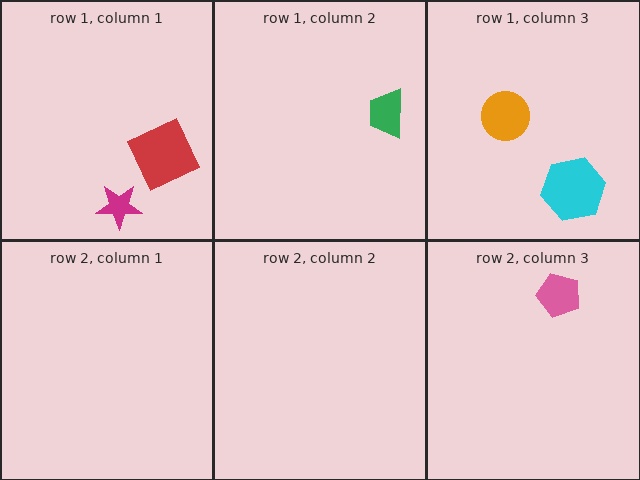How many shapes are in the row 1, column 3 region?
2.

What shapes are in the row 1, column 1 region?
The red square, the magenta star.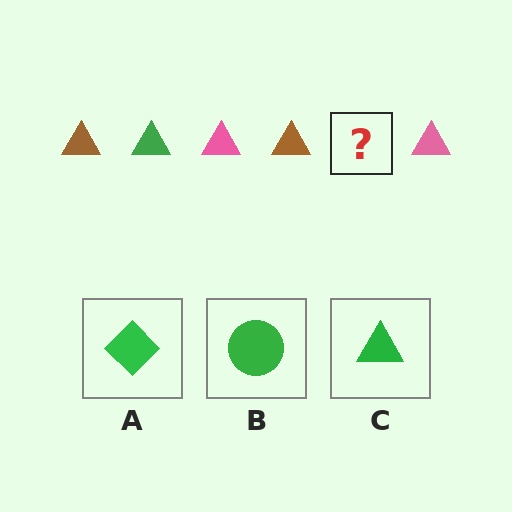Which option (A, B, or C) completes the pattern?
C.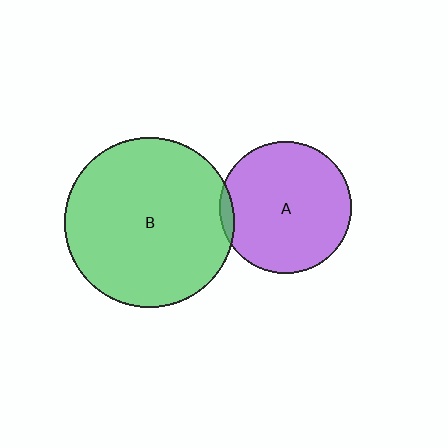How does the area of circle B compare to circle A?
Approximately 1.6 times.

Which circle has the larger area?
Circle B (green).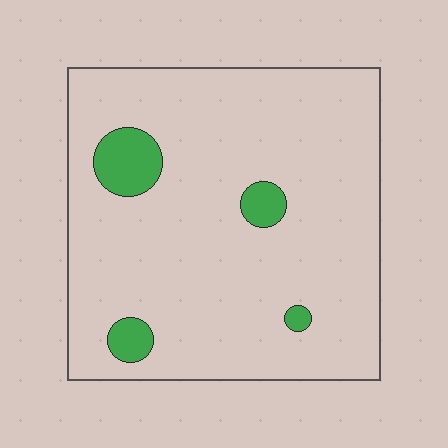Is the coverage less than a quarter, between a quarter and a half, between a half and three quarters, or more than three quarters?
Less than a quarter.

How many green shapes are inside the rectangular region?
4.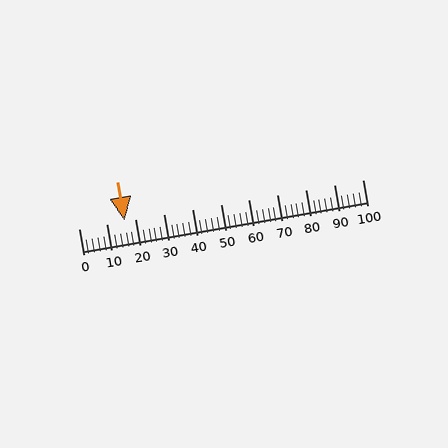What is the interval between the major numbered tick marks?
The major tick marks are spaced 10 units apart.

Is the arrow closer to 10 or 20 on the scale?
The arrow is closer to 20.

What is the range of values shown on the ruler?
The ruler shows values from 0 to 100.